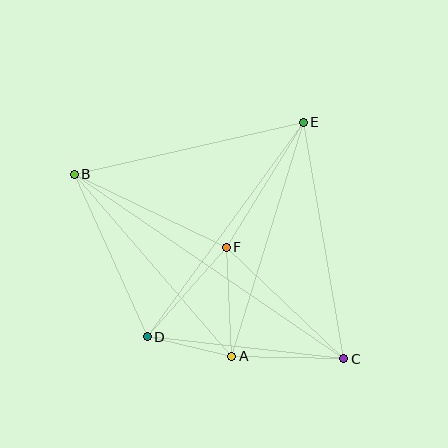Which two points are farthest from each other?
Points B and C are farthest from each other.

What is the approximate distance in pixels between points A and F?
The distance between A and F is approximately 110 pixels.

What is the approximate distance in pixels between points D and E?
The distance between D and E is approximately 265 pixels.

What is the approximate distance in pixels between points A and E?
The distance between A and E is approximately 245 pixels.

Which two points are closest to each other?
Points A and D are closest to each other.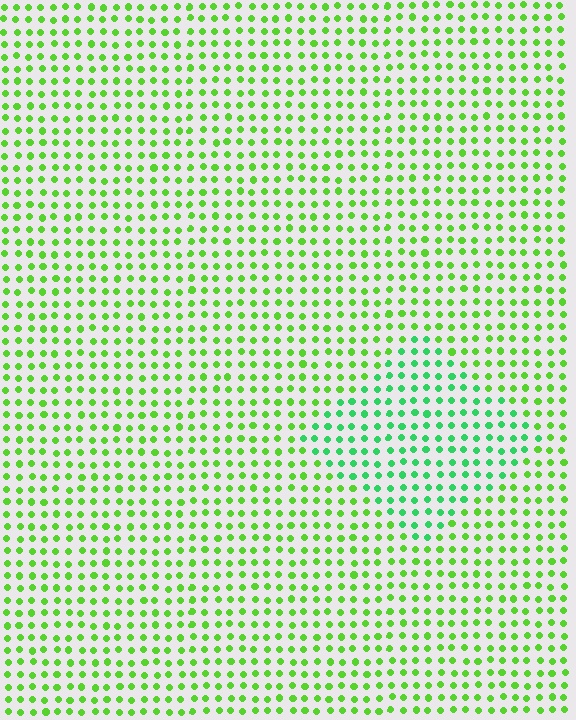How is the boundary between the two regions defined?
The boundary is defined purely by a slight shift in hue (about 34 degrees). Spacing, size, and orientation are identical on both sides.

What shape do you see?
I see a diamond.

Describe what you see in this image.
The image is filled with small lime elements in a uniform arrangement. A diamond-shaped region is visible where the elements are tinted to a slightly different hue, forming a subtle color boundary.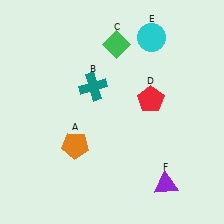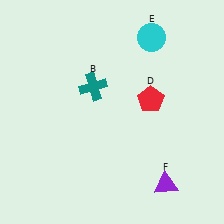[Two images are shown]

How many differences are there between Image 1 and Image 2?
There are 2 differences between the two images.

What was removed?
The green diamond (C), the orange pentagon (A) were removed in Image 2.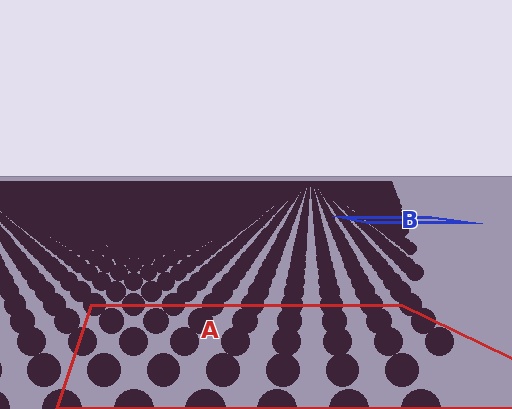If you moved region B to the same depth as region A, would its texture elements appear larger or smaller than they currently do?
They would appear larger. At a closer depth, the same texture elements are projected at a bigger on-screen size.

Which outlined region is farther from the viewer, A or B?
Region B is farther from the viewer — the texture elements inside it appear smaller and more densely packed.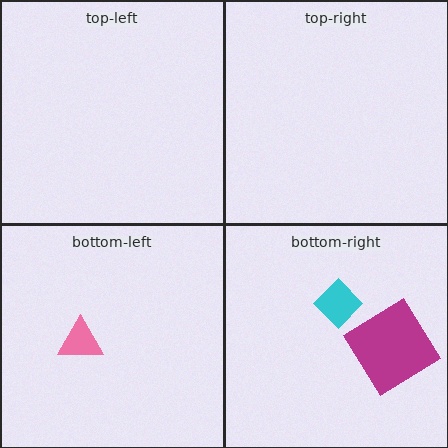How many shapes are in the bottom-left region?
1.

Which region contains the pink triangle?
The bottom-left region.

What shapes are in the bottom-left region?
The pink triangle.